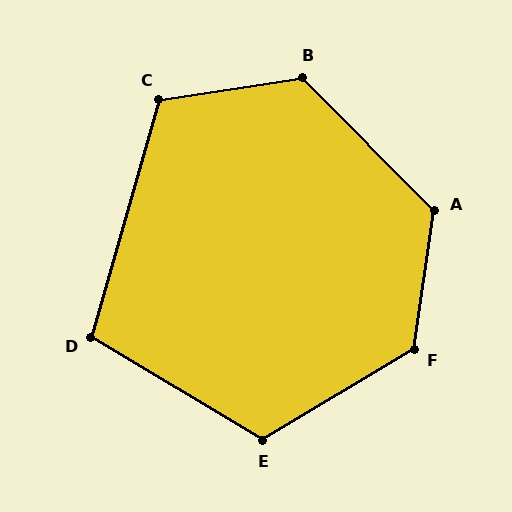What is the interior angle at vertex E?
Approximately 118 degrees (obtuse).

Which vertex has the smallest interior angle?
D, at approximately 105 degrees.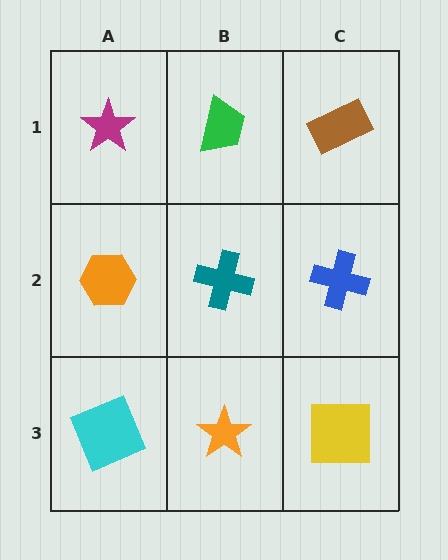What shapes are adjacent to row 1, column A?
An orange hexagon (row 2, column A), a green trapezoid (row 1, column B).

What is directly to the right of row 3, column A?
An orange star.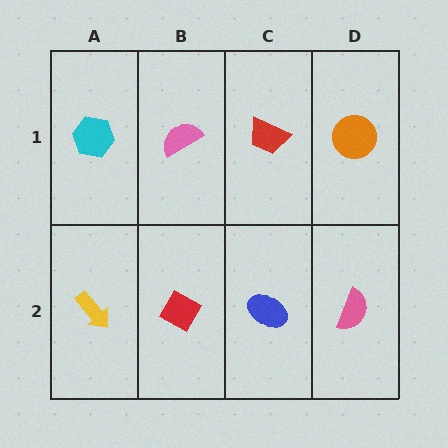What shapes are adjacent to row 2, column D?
An orange circle (row 1, column D), a blue ellipse (row 2, column C).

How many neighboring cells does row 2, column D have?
2.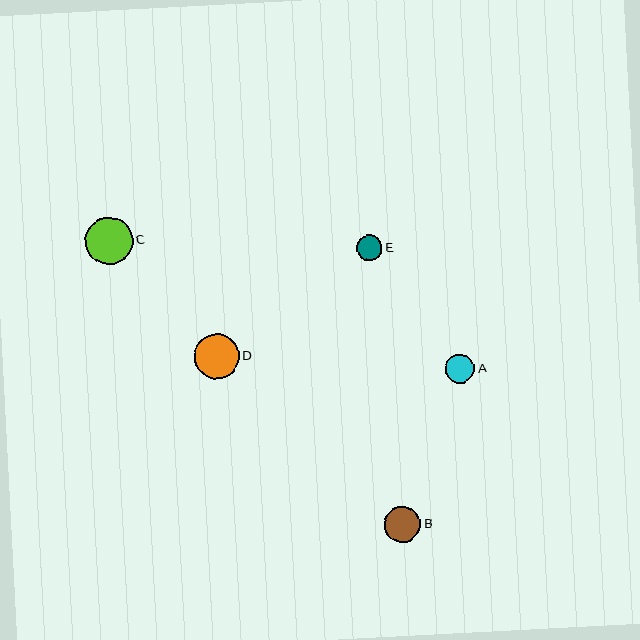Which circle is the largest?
Circle C is the largest with a size of approximately 48 pixels.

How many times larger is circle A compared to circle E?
Circle A is approximately 1.1 times the size of circle E.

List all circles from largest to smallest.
From largest to smallest: C, D, B, A, E.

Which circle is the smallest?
Circle E is the smallest with a size of approximately 25 pixels.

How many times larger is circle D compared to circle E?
Circle D is approximately 1.8 times the size of circle E.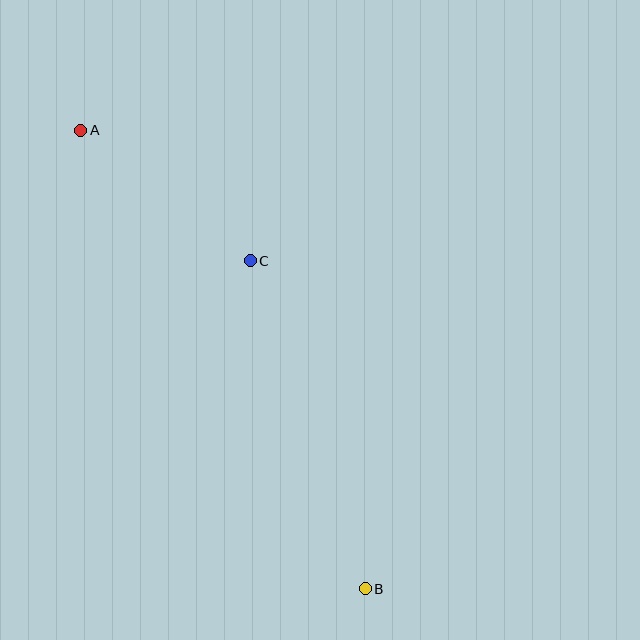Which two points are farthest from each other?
Points A and B are farthest from each other.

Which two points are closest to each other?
Points A and C are closest to each other.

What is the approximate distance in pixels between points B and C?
The distance between B and C is approximately 348 pixels.